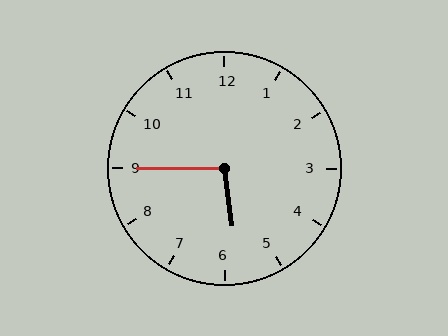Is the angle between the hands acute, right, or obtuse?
It is obtuse.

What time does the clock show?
5:45.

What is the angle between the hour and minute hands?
Approximately 98 degrees.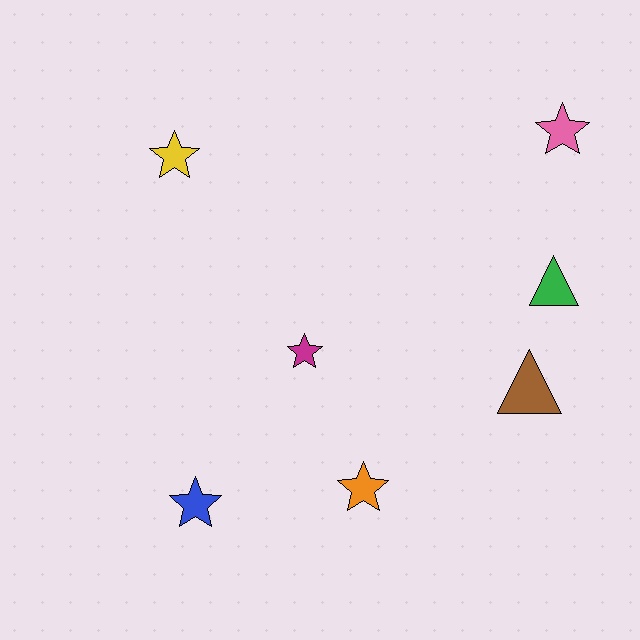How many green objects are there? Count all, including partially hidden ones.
There is 1 green object.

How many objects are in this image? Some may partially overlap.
There are 7 objects.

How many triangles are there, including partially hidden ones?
There are 2 triangles.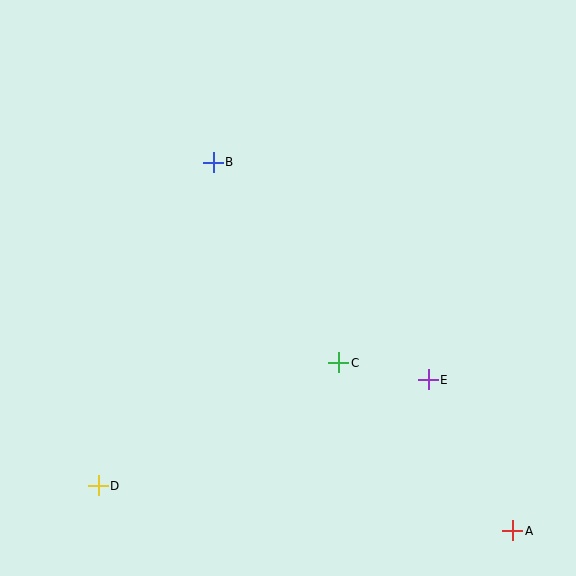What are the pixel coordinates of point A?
Point A is at (513, 531).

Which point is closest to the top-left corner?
Point B is closest to the top-left corner.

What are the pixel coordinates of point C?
Point C is at (339, 363).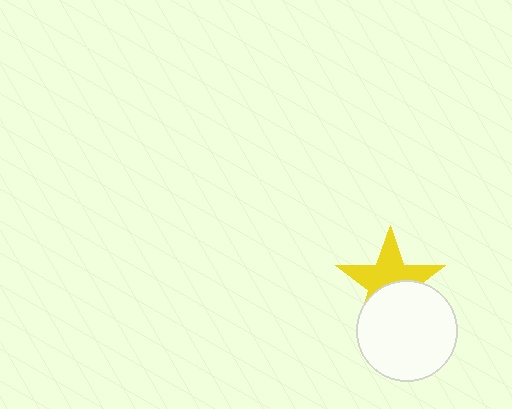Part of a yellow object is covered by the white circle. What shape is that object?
It is a star.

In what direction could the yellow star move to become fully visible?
The yellow star could move up. That would shift it out from behind the white circle entirely.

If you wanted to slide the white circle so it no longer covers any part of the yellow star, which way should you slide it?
Slide it down — that is the most direct way to separate the two shapes.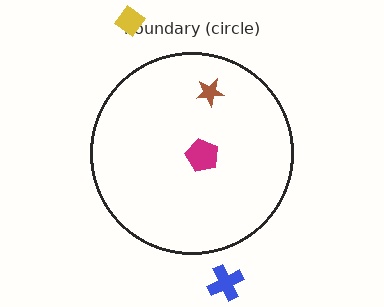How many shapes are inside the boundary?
2 inside, 2 outside.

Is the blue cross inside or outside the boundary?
Outside.